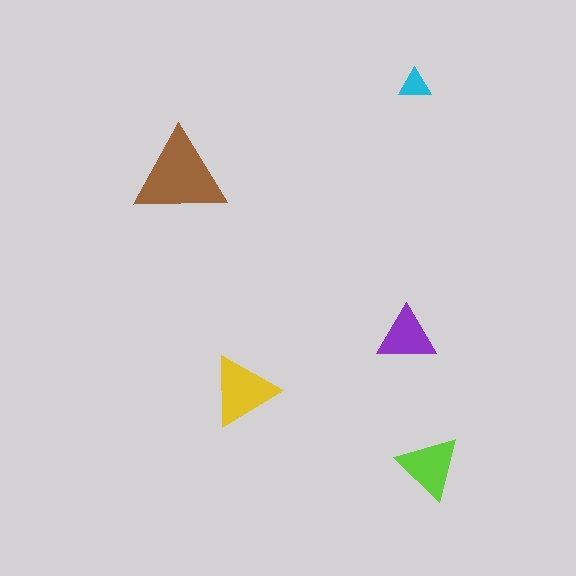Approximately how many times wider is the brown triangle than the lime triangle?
About 1.5 times wider.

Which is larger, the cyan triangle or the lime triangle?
The lime one.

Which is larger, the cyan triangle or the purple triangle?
The purple one.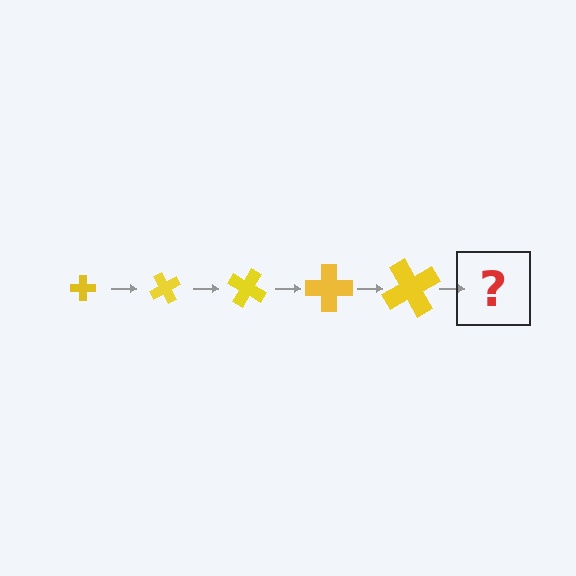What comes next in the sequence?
The next element should be a cross, larger than the previous one and rotated 300 degrees from the start.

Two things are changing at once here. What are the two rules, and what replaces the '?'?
The two rules are that the cross grows larger each step and it rotates 60 degrees each step. The '?' should be a cross, larger than the previous one and rotated 300 degrees from the start.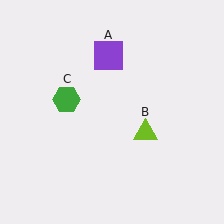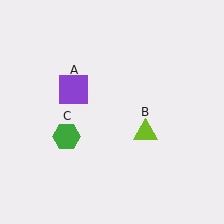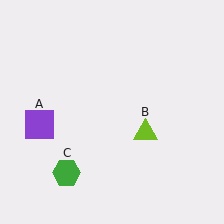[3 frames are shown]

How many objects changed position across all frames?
2 objects changed position: purple square (object A), green hexagon (object C).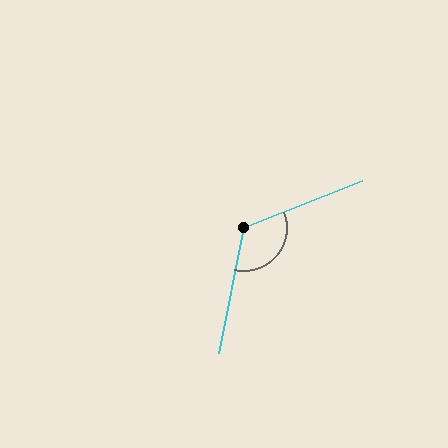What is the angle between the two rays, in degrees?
Approximately 123 degrees.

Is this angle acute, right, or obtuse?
It is obtuse.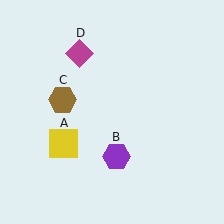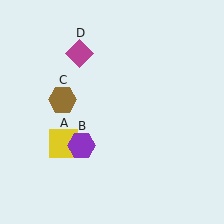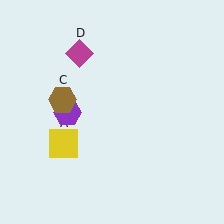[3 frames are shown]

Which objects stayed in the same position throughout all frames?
Yellow square (object A) and brown hexagon (object C) and magenta diamond (object D) remained stationary.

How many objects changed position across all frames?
1 object changed position: purple hexagon (object B).